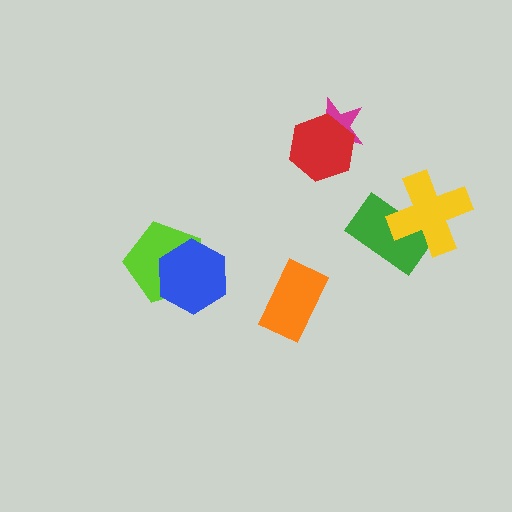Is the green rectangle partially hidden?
Yes, it is partially covered by another shape.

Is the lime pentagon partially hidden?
Yes, it is partially covered by another shape.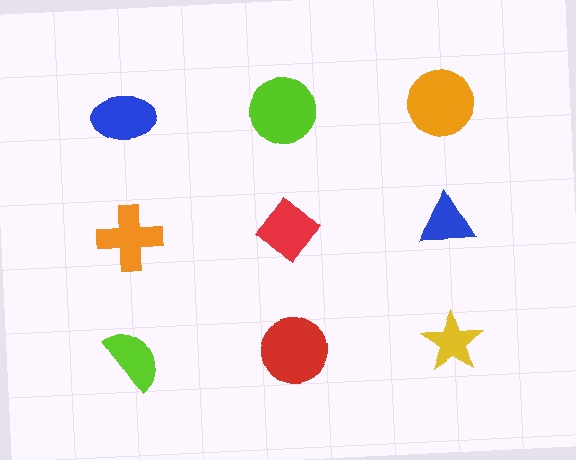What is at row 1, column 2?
A lime circle.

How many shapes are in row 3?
3 shapes.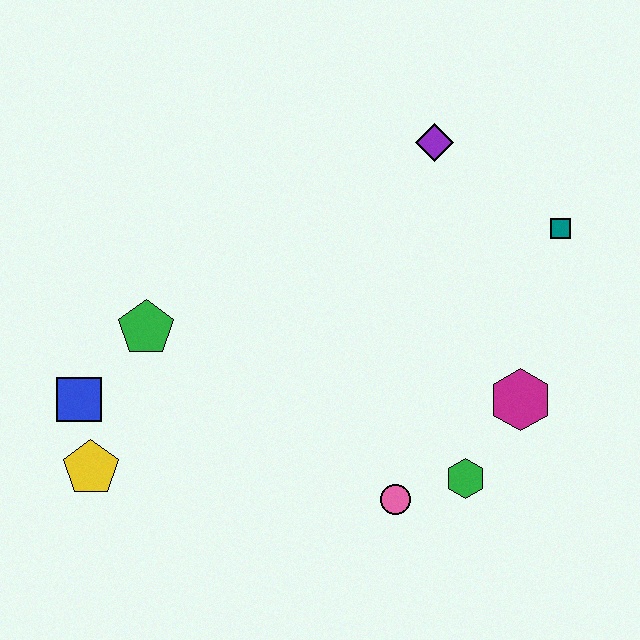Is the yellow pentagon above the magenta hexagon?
No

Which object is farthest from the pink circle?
The purple diamond is farthest from the pink circle.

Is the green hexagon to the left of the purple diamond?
No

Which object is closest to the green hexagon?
The pink circle is closest to the green hexagon.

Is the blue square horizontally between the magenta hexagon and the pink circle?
No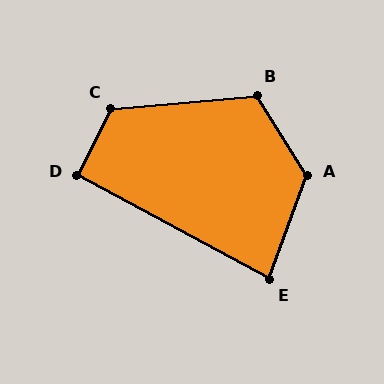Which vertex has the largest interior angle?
A, at approximately 128 degrees.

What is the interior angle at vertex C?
Approximately 122 degrees (obtuse).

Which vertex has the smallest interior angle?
E, at approximately 82 degrees.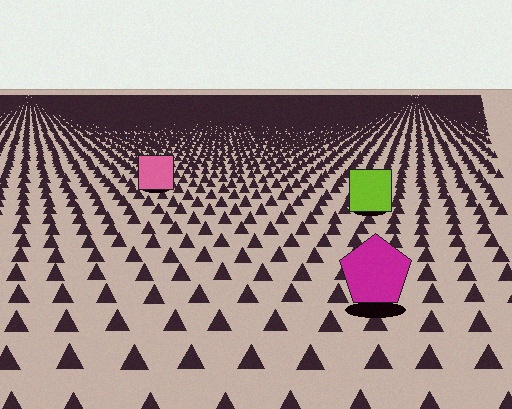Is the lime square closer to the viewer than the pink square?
Yes. The lime square is closer — you can tell from the texture gradient: the ground texture is coarser near it.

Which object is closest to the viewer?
The magenta pentagon is closest. The texture marks near it are larger and more spread out.